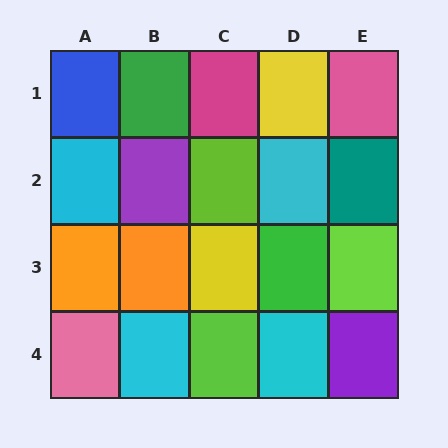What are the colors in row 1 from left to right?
Blue, green, magenta, yellow, pink.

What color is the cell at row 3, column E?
Lime.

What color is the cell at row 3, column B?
Orange.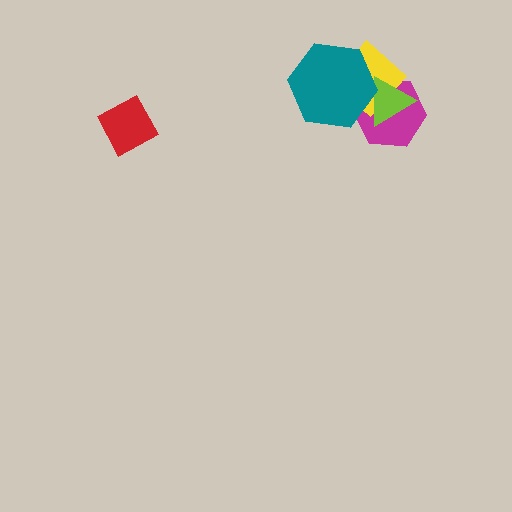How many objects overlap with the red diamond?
0 objects overlap with the red diamond.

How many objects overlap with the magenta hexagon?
3 objects overlap with the magenta hexagon.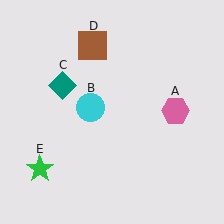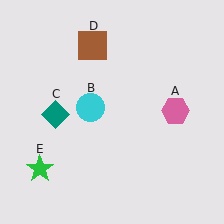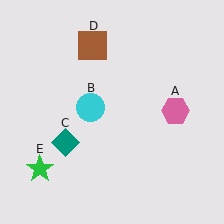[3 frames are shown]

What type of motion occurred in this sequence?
The teal diamond (object C) rotated counterclockwise around the center of the scene.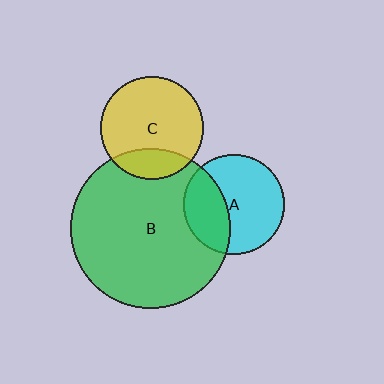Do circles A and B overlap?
Yes.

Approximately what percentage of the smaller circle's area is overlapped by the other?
Approximately 35%.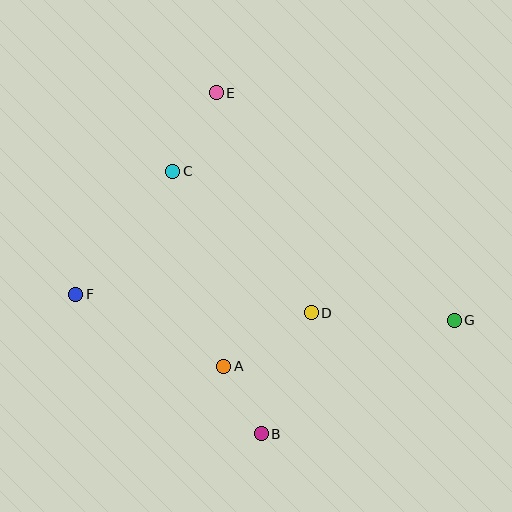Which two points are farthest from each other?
Points F and G are farthest from each other.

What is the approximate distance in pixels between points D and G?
The distance between D and G is approximately 143 pixels.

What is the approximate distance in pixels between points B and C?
The distance between B and C is approximately 277 pixels.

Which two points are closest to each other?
Points A and B are closest to each other.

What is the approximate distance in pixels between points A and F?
The distance between A and F is approximately 164 pixels.